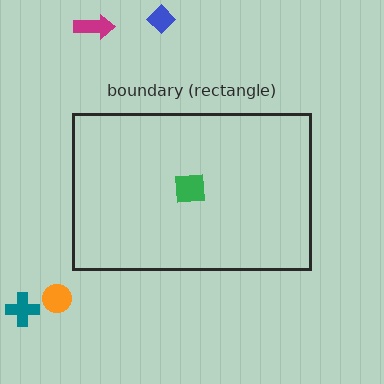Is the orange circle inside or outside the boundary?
Outside.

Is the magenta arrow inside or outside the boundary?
Outside.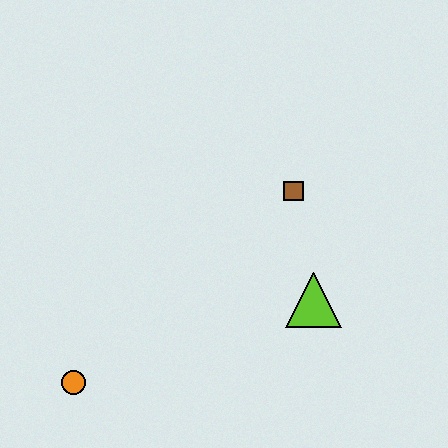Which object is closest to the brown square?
The lime triangle is closest to the brown square.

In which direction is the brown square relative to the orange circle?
The brown square is to the right of the orange circle.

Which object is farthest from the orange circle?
The brown square is farthest from the orange circle.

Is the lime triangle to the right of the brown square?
Yes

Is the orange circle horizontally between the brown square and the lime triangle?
No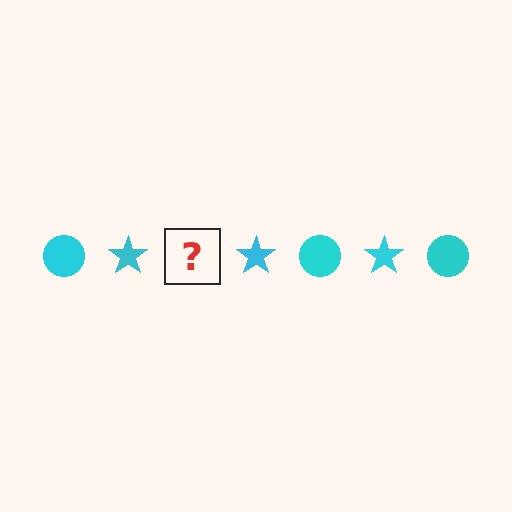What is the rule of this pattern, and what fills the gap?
The rule is that the pattern cycles through circle, star shapes in cyan. The gap should be filled with a cyan circle.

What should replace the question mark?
The question mark should be replaced with a cyan circle.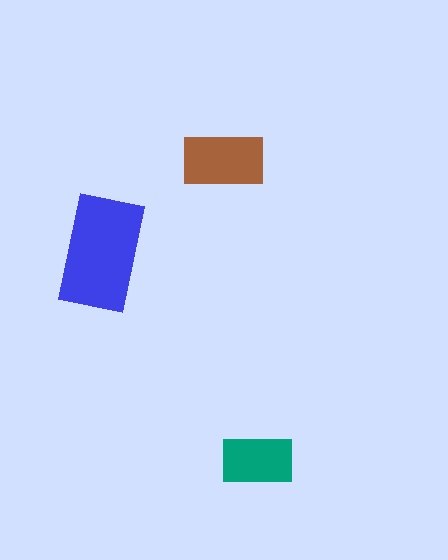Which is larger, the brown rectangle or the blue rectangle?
The blue one.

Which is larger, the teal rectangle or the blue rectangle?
The blue one.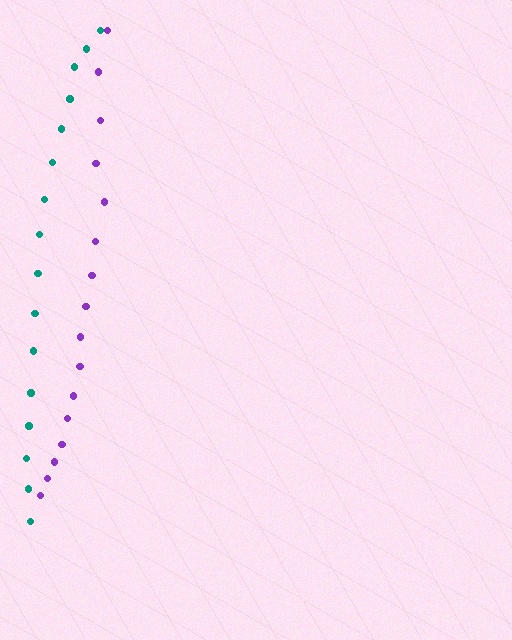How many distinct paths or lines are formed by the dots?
There are 2 distinct paths.